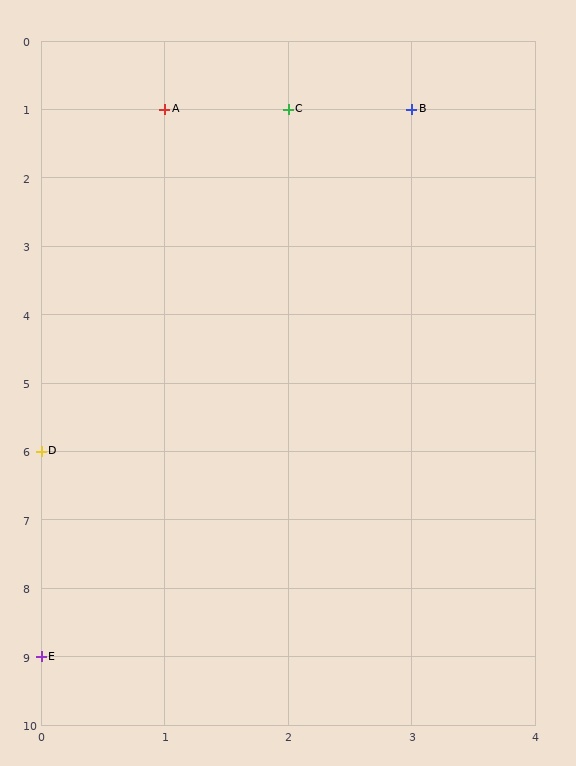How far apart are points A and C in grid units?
Points A and C are 1 column apart.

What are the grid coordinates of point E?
Point E is at grid coordinates (0, 9).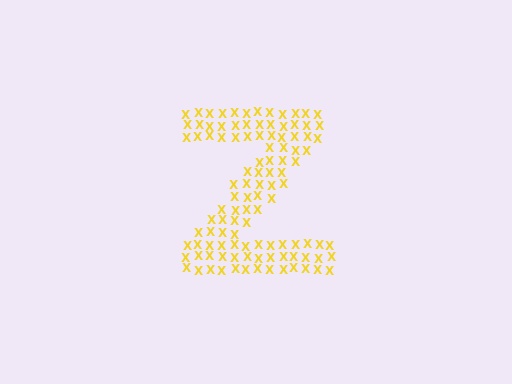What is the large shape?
The large shape is the letter Z.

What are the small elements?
The small elements are letter X's.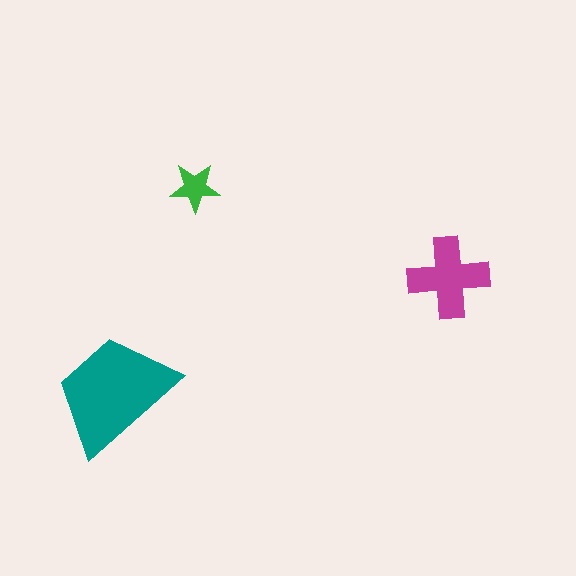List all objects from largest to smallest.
The teal trapezoid, the magenta cross, the green star.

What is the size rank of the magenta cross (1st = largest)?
2nd.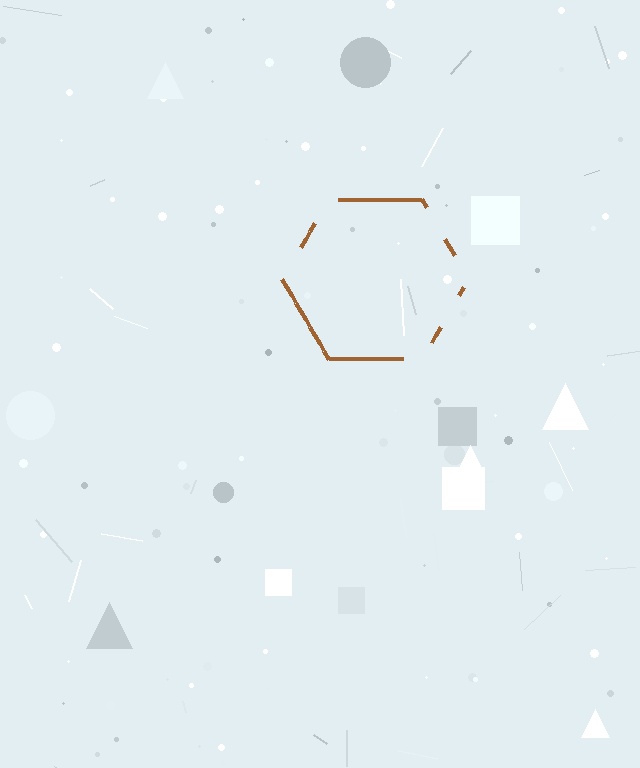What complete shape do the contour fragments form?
The contour fragments form a hexagon.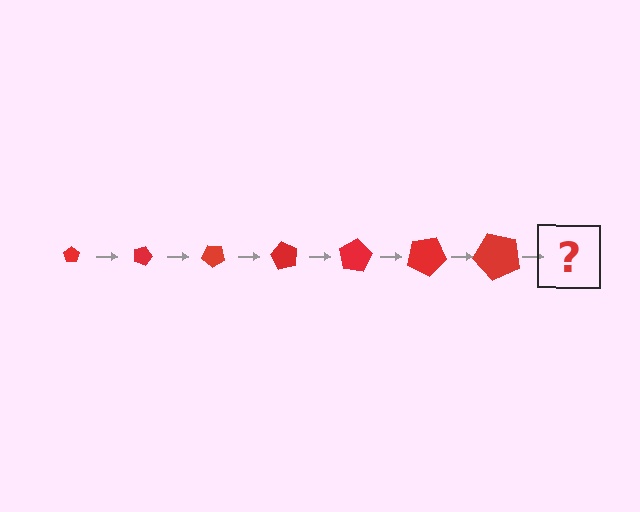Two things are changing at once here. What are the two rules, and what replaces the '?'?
The two rules are that the pentagon grows larger each step and it rotates 20 degrees each step. The '?' should be a pentagon, larger than the previous one and rotated 140 degrees from the start.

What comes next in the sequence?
The next element should be a pentagon, larger than the previous one and rotated 140 degrees from the start.